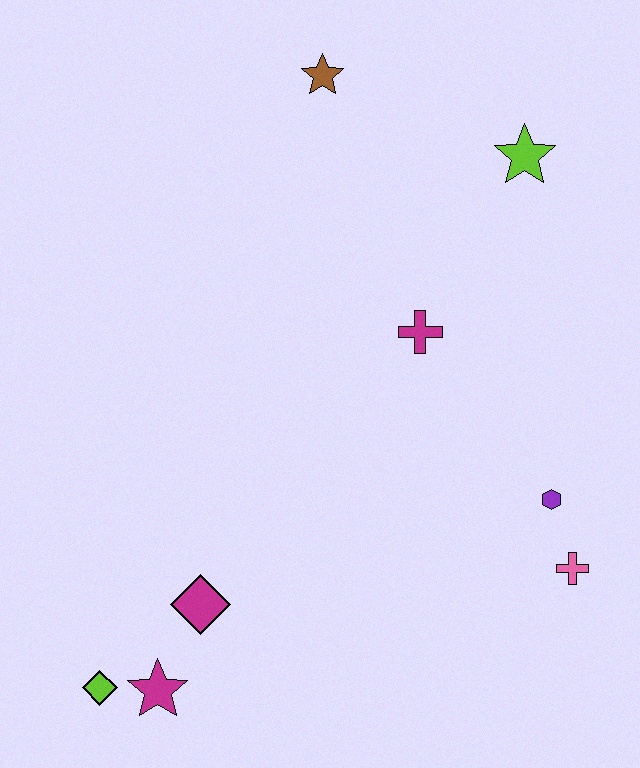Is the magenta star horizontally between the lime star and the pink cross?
No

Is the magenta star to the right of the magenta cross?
No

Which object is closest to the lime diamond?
The magenta star is closest to the lime diamond.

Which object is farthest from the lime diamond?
The lime star is farthest from the lime diamond.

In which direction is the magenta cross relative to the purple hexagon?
The magenta cross is above the purple hexagon.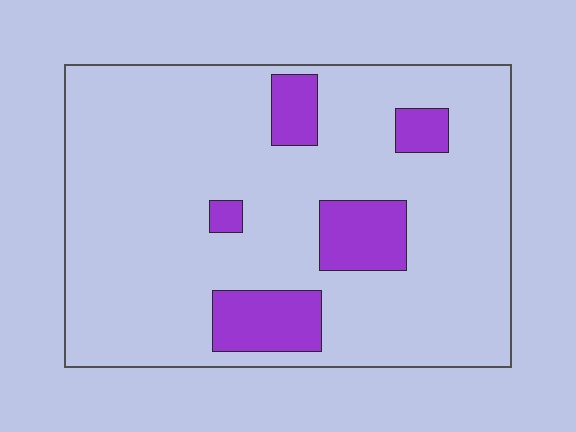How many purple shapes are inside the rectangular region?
5.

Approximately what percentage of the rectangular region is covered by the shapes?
Approximately 15%.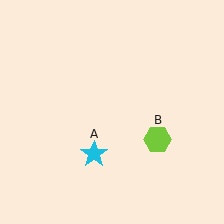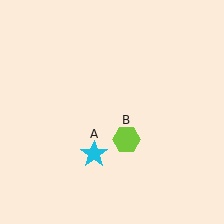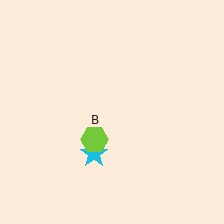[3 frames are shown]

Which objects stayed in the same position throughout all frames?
Cyan star (object A) remained stationary.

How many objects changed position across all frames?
1 object changed position: lime hexagon (object B).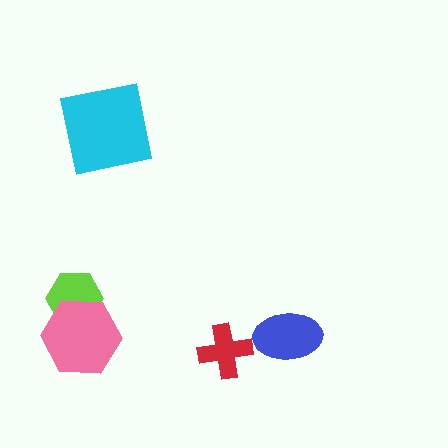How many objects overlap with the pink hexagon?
1 object overlaps with the pink hexagon.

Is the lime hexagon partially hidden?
Yes, it is partially covered by another shape.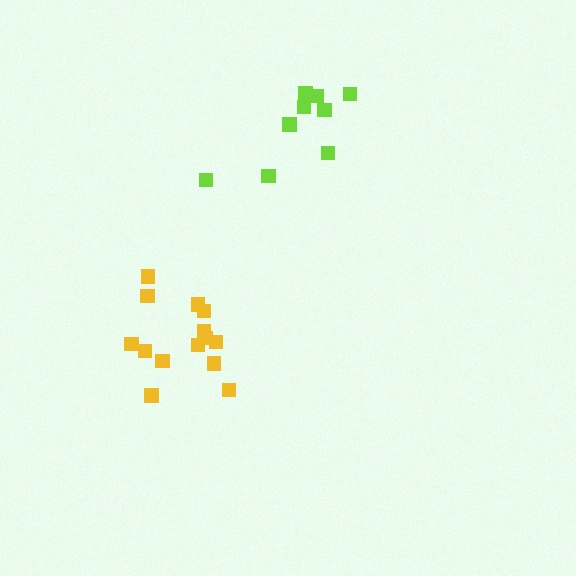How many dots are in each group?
Group 1: 9 dots, Group 2: 14 dots (23 total).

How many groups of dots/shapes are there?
There are 2 groups.